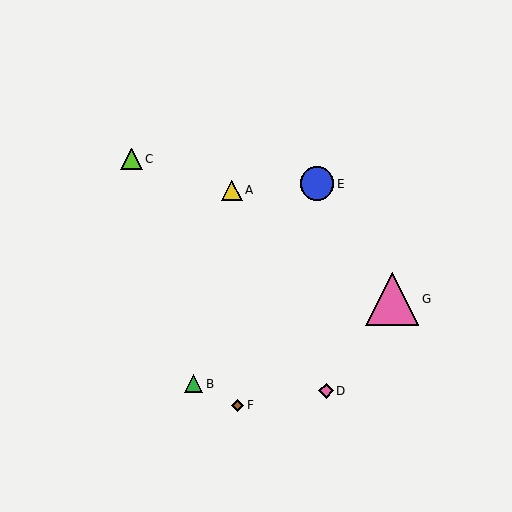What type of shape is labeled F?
Shape F is a brown diamond.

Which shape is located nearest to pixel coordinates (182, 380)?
The green triangle (labeled B) at (194, 384) is nearest to that location.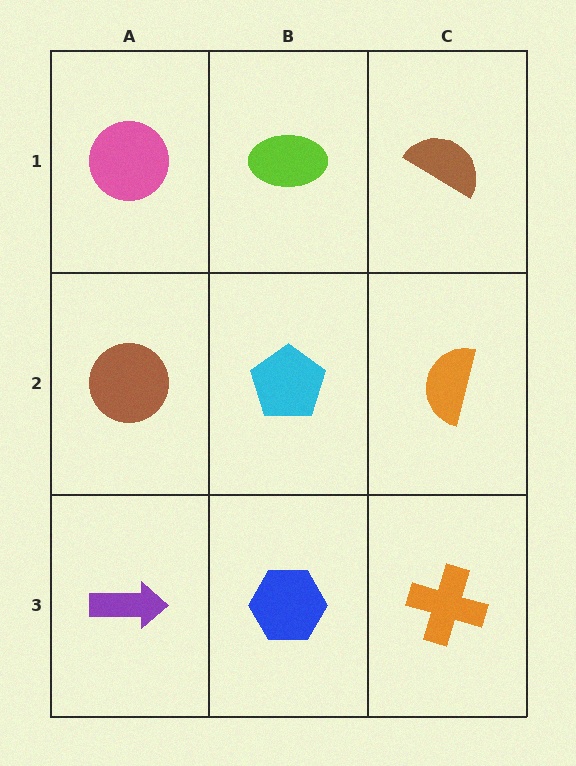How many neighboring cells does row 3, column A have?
2.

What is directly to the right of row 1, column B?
A brown semicircle.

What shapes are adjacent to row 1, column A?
A brown circle (row 2, column A), a lime ellipse (row 1, column B).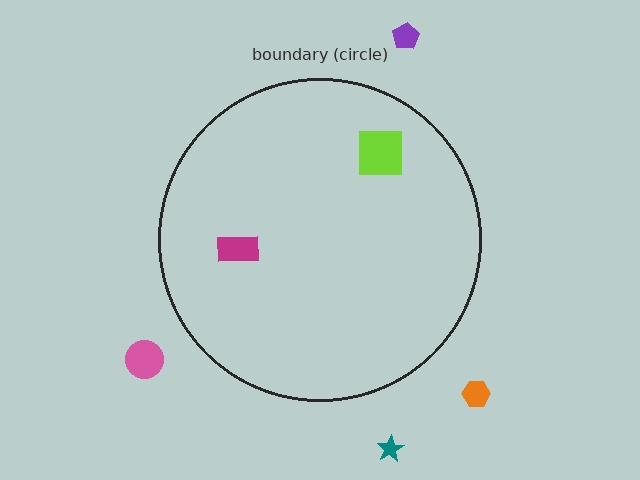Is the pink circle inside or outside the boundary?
Outside.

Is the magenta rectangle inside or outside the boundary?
Inside.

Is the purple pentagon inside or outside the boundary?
Outside.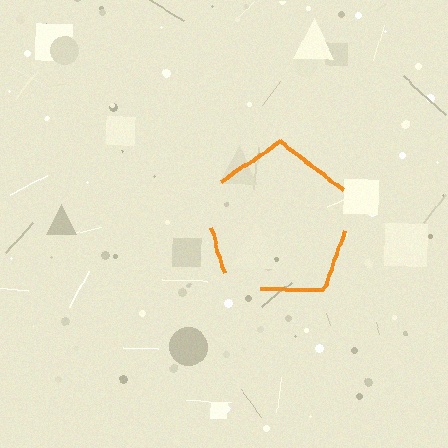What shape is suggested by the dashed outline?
The dashed outline suggests a pentagon.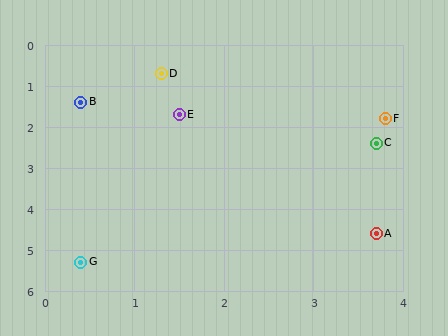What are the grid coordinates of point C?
Point C is at approximately (3.7, 2.4).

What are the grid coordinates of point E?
Point E is at approximately (1.5, 1.7).